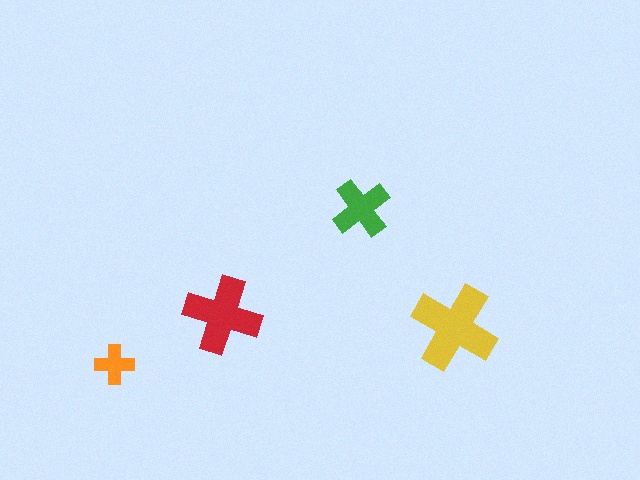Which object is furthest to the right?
The yellow cross is rightmost.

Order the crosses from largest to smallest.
the yellow one, the red one, the green one, the orange one.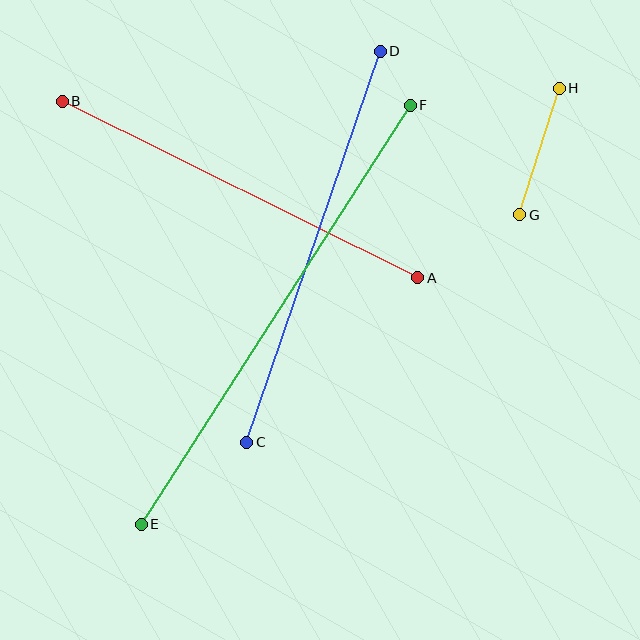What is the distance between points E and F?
The distance is approximately 498 pixels.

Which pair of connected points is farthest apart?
Points E and F are farthest apart.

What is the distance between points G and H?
The distance is approximately 133 pixels.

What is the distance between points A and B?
The distance is approximately 397 pixels.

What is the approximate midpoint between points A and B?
The midpoint is at approximately (240, 189) pixels.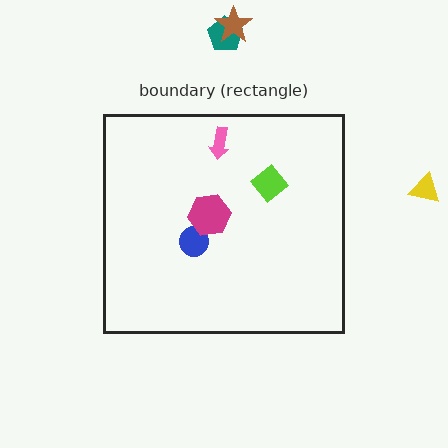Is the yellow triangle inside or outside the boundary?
Outside.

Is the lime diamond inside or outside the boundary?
Inside.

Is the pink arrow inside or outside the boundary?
Inside.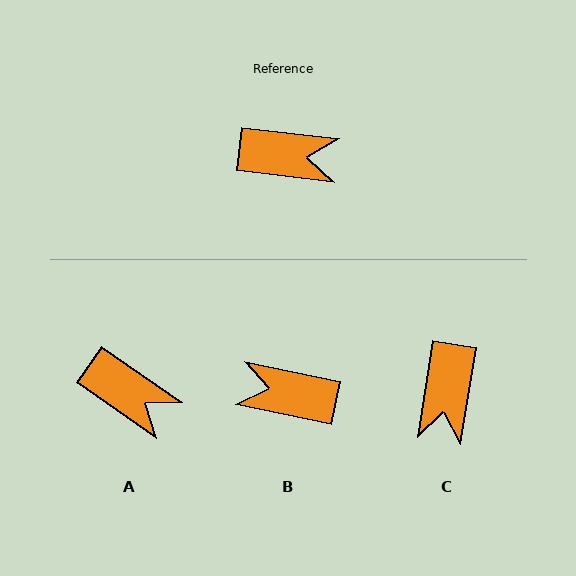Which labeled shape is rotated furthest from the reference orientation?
B, about 175 degrees away.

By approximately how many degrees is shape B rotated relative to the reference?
Approximately 175 degrees counter-clockwise.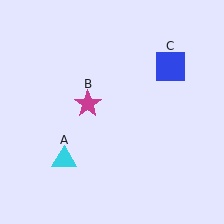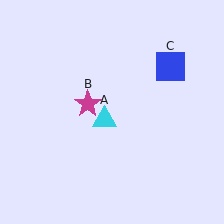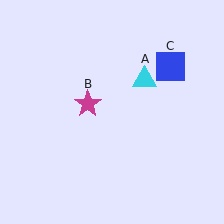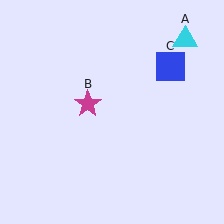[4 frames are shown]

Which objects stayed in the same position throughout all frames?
Magenta star (object B) and blue square (object C) remained stationary.